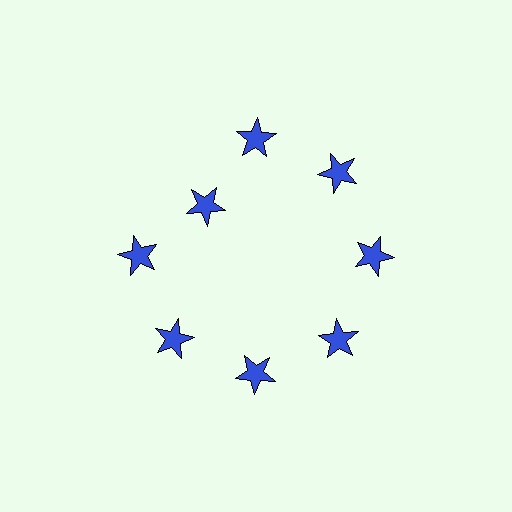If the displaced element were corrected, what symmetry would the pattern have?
It would have 8-fold rotational symmetry — the pattern would map onto itself every 45 degrees.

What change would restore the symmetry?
The symmetry would be restored by moving it outward, back onto the ring so that all 8 stars sit at equal angles and equal distance from the center.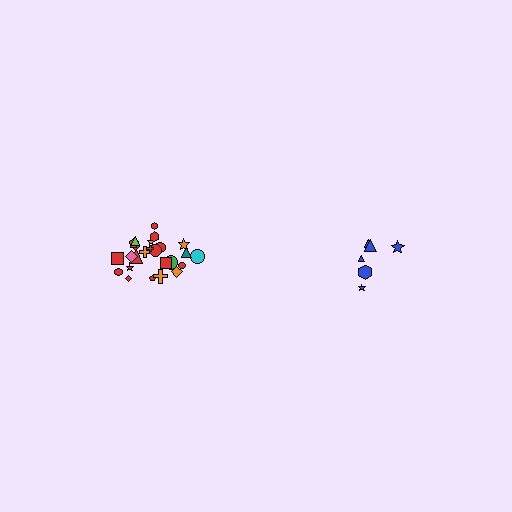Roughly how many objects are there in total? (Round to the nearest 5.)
Roughly 30 objects in total.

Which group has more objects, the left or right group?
The left group.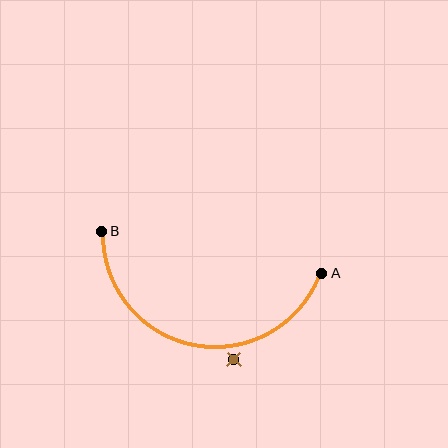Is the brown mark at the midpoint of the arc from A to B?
No — the brown mark does not lie on the arc at all. It sits slightly outside the curve.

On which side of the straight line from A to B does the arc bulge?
The arc bulges below the straight line connecting A and B.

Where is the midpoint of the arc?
The arc midpoint is the point on the curve farthest from the straight line joining A and B. It sits below that line.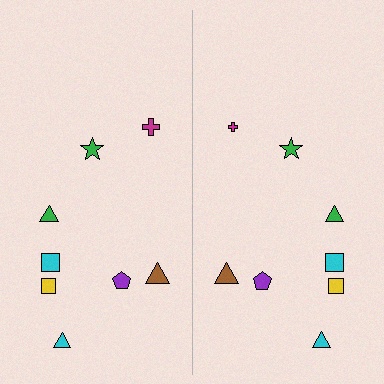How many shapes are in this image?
There are 16 shapes in this image.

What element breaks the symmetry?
The magenta cross on the right side has a different size than its mirror counterpart.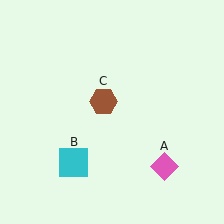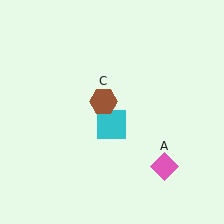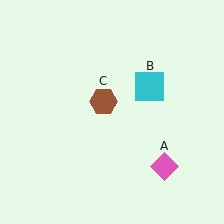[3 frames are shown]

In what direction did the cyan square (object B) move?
The cyan square (object B) moved up and to the right.